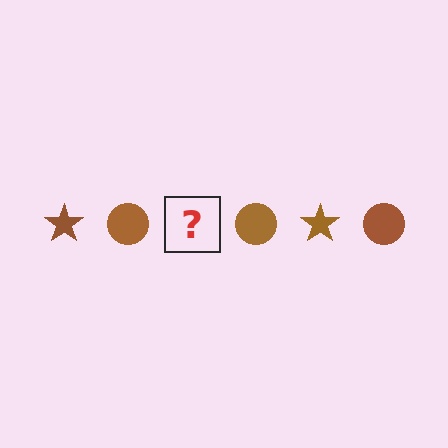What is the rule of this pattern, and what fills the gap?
The rule is that the pattern cycles through star, circle shapes in brown. The gap should be filled with a brown star.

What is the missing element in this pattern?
The missing element is a brown star.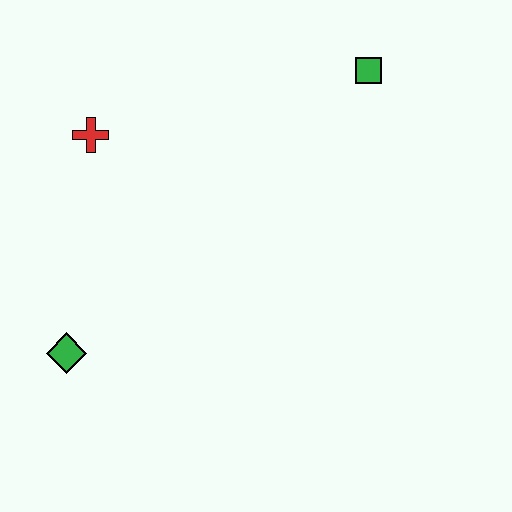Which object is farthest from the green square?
The green diamond is farthest from the green square.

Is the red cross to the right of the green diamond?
Yes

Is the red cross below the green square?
Yes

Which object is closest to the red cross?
The green diamond is closest to the red cross.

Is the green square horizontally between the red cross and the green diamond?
No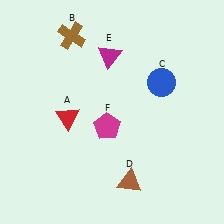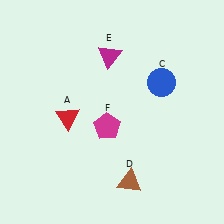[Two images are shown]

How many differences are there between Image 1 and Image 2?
There is 1 difference between the two images.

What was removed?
The brown cross (B) was removed in Image 2.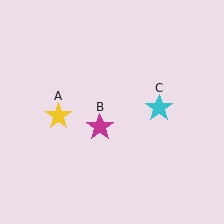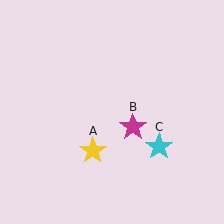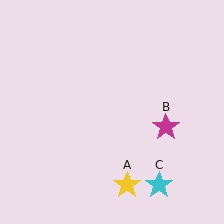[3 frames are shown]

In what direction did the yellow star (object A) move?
The yellow star (object A) moved down and to the right.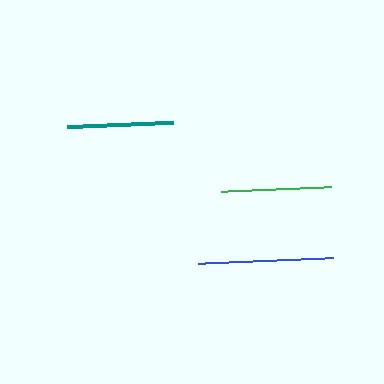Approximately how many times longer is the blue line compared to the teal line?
The blue line is approximately 1.3 times the length of the teal line.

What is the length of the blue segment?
The blue segment is approximately 135 pixels long.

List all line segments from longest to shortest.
From longest to shortest: blue, green, teal.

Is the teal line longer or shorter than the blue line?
The blue line is longer than the teal line.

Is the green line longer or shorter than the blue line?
The blue line is longer than the green line.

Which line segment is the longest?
The blue line is the longest at approximately 135 pixels.